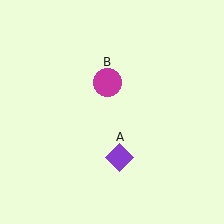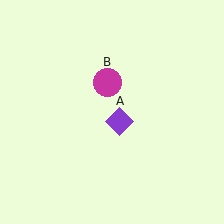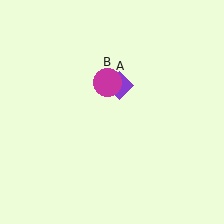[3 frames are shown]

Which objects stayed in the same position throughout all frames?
Magenta circle (object B) remained stationary.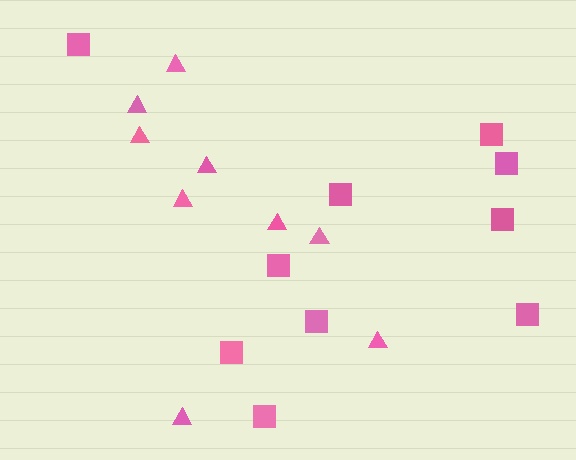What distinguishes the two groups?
There are 2 groups: one group of squares (10) and one group of triangles (9).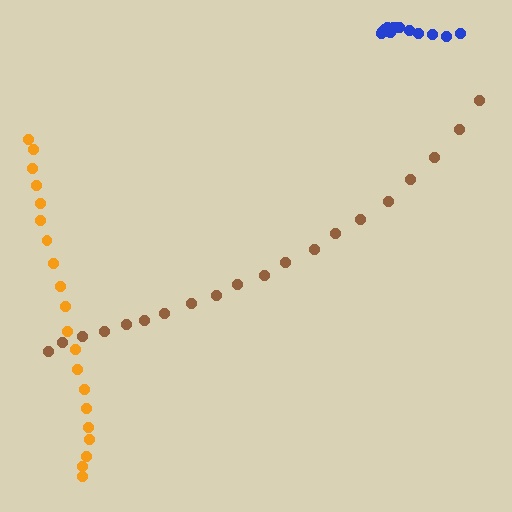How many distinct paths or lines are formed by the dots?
There are 3 distinct paths.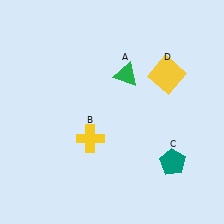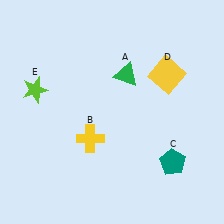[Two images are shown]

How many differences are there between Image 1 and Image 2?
There is 1 difference between the two images.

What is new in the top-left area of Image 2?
A lime star (E) was added in the top-left area of Image 2.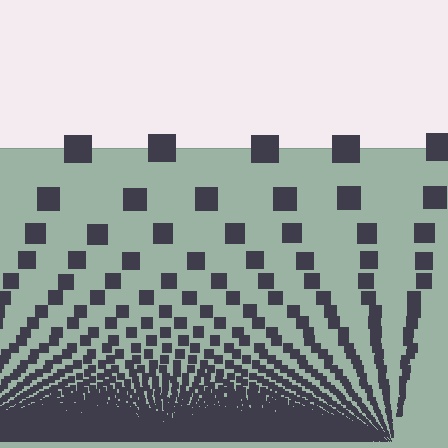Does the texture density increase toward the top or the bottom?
Density increases toward the bottom.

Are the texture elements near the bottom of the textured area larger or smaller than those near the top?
Smaller. The gradient is inverted — elements near the bottom are smaller and denser.